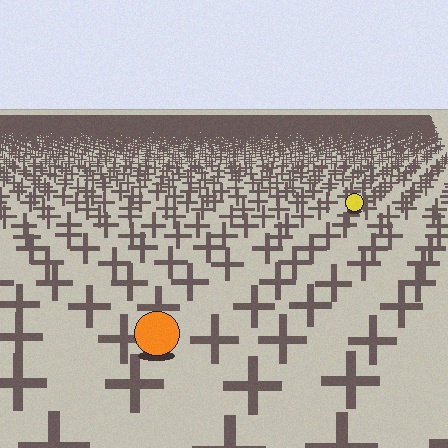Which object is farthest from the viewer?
The yellow circle is farthest from the viewer. It appears smaller and the ground texture around it is denser.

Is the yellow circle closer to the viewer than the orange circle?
No. The orange circle is closer — you can tell from the texture gradient: the ground texture is coarser near it.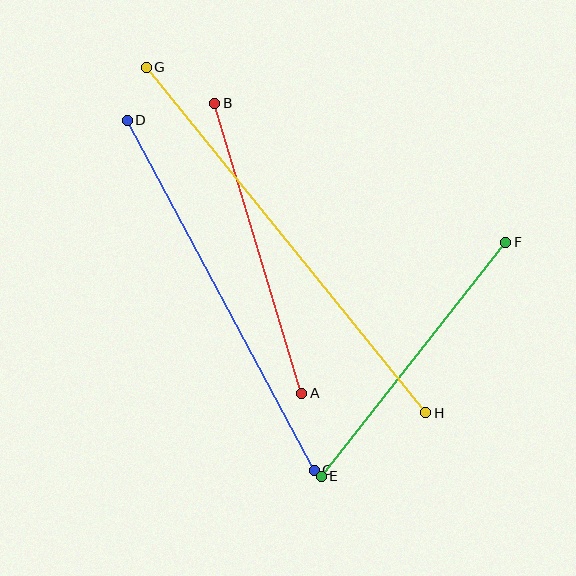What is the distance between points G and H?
The distance is approximately 444 pixels.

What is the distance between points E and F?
The distance is approximately 298 pixels.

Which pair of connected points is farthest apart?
Points G and H are farthest apart.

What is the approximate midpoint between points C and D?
The midpoint is at approximately (221, 295) pixels.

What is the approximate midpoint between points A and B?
The midpoint is at approximately (258, 248) pixels.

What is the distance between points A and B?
The distance is approximately 303 pixels.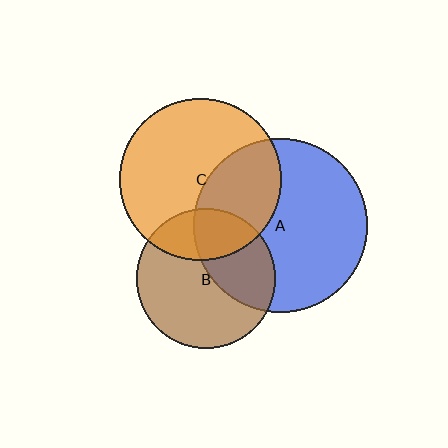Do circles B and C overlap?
Yes.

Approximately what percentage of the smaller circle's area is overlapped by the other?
Approximately 25%.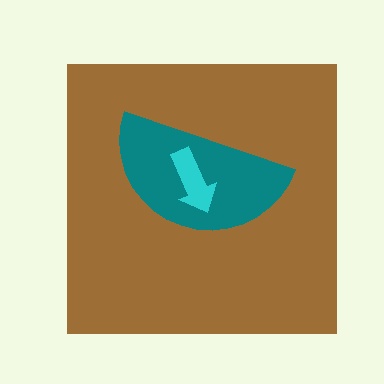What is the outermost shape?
The brown square.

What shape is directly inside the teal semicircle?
The cyan arrow.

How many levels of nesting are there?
3.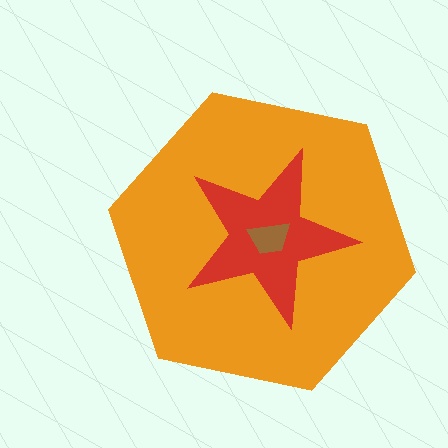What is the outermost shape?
The orange hexagon.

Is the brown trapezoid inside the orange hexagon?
Yes.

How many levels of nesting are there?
3.